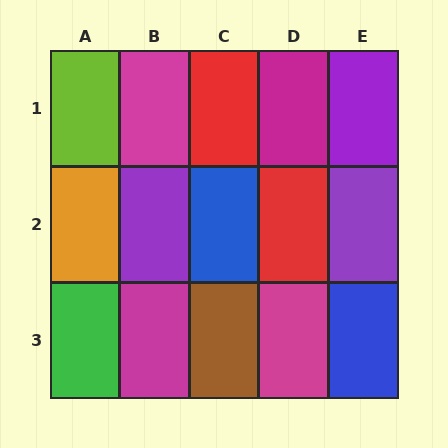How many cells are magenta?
4 cells are magenta.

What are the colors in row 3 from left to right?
Green, magenta, brown, magenta, blue.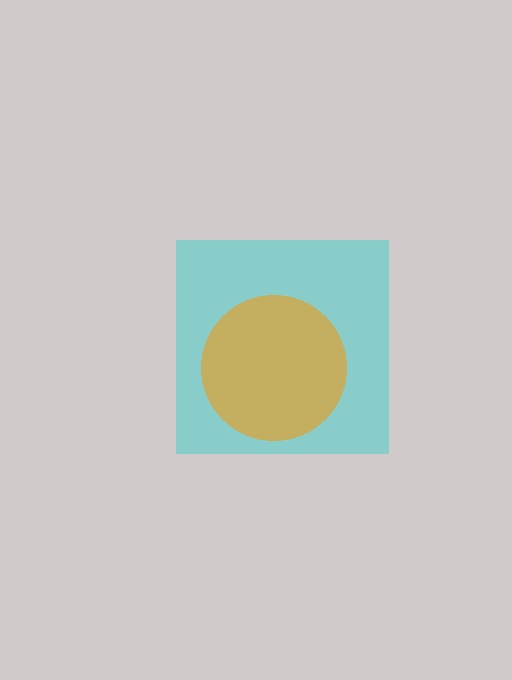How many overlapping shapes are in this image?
There are 2 overlapping shapes in the image.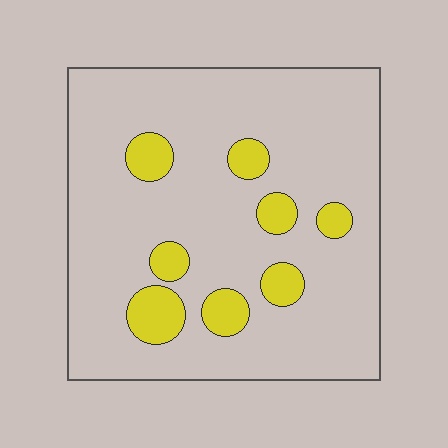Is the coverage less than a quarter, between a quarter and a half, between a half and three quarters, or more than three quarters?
Less than a quarter.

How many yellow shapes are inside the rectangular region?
8.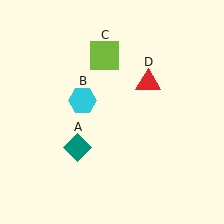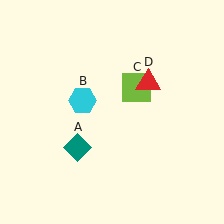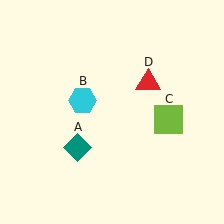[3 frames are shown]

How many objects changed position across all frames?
1 object changed position: lime square (object C).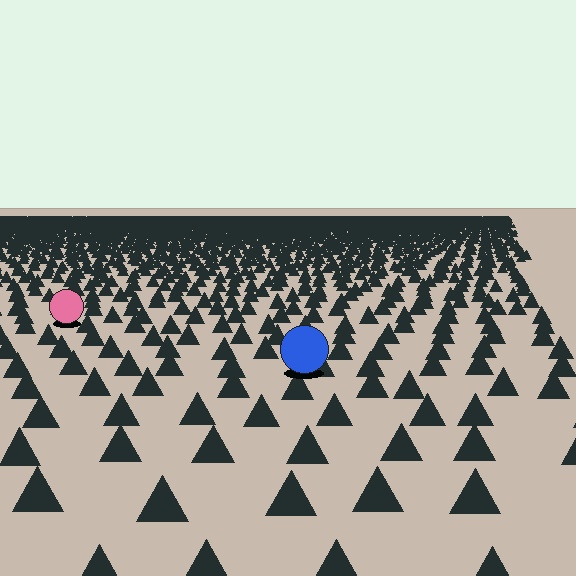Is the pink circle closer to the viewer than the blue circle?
No. The blue circle is closer — you can tell from the texture gradient: the ground texture is coarser near it.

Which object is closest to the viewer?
The blue circle is closest. The texture marks near it are larger and more spread out.